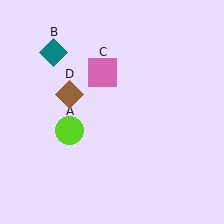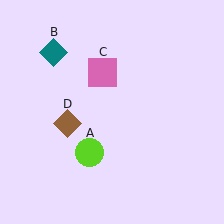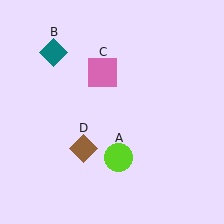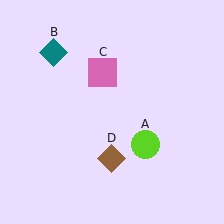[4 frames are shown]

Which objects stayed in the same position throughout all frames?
Teal diamond (object B) and pink square (object C) remained stationary.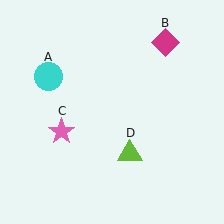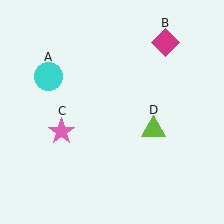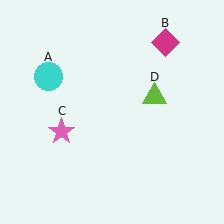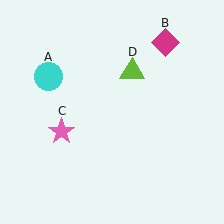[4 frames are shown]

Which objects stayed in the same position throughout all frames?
Cyan circle (object A) and magenta diamond (object B) and pink star (object C) remained stationary.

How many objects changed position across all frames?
1 object changed position: lime triangle (object D).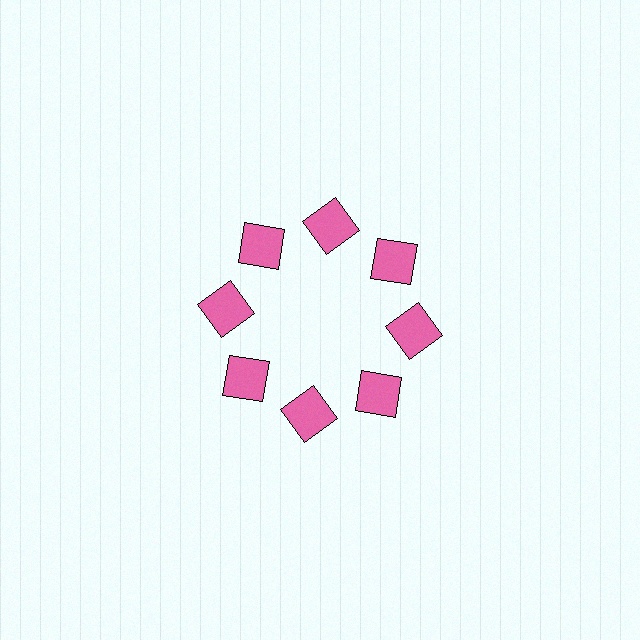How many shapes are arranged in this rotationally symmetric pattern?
There are 8 shapes, arranged in 8 groups of 1.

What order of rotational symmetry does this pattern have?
This pattern has 8-fold rotational symmetry.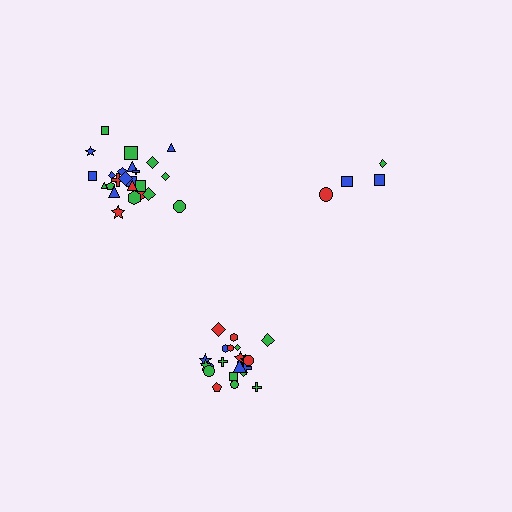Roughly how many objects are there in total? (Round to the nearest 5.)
Roughly 50 objects in total.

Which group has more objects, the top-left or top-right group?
The top-left group.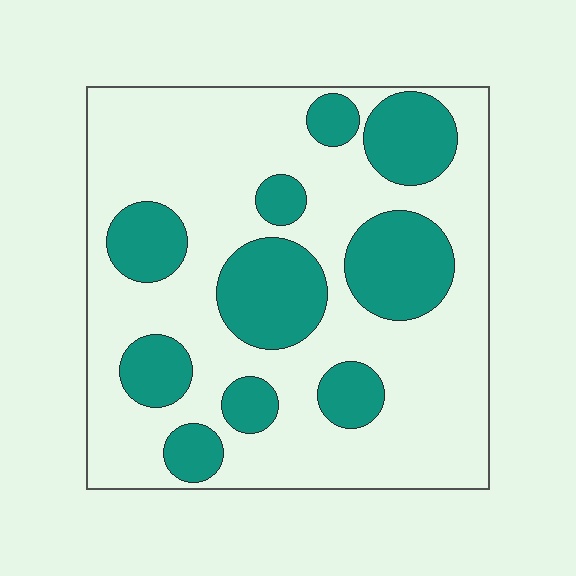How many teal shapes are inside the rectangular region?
10.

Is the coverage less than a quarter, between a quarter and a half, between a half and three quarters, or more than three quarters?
Between a quarter and a half.